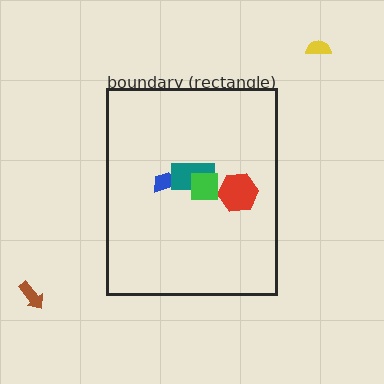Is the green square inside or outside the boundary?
Inside.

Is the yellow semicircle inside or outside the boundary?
Outside.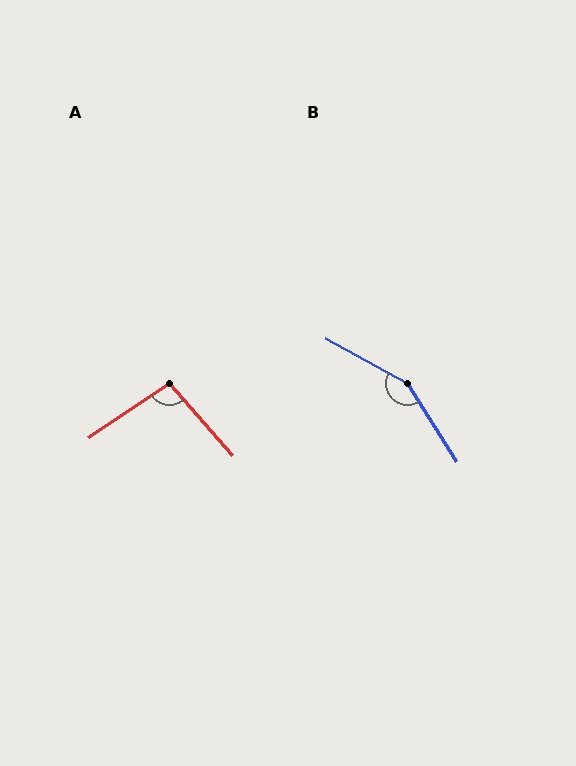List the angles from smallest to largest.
A (97°), B (151°).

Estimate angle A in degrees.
Approximately 97 degrees.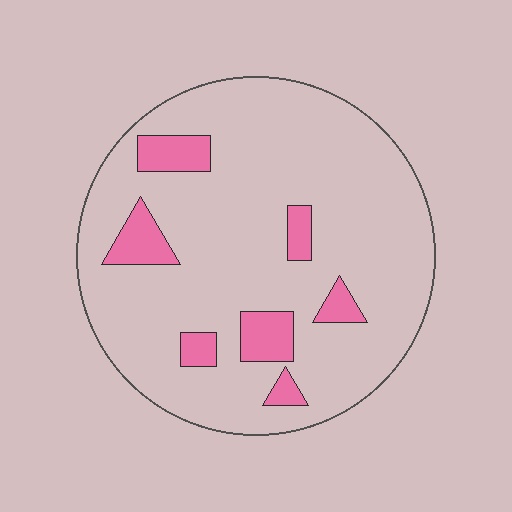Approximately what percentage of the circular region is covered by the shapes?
Approximately 15%.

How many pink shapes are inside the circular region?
7.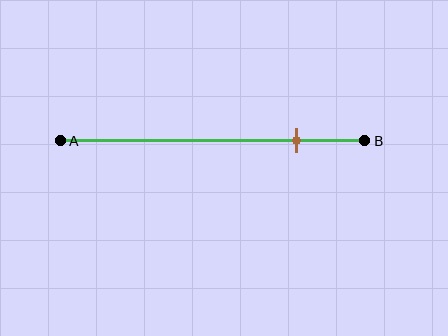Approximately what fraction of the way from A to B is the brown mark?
The brown mark is approximately 75% of the way from A to B.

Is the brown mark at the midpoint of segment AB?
No, the mark is at about 75% from A, not at the 50% midpoint.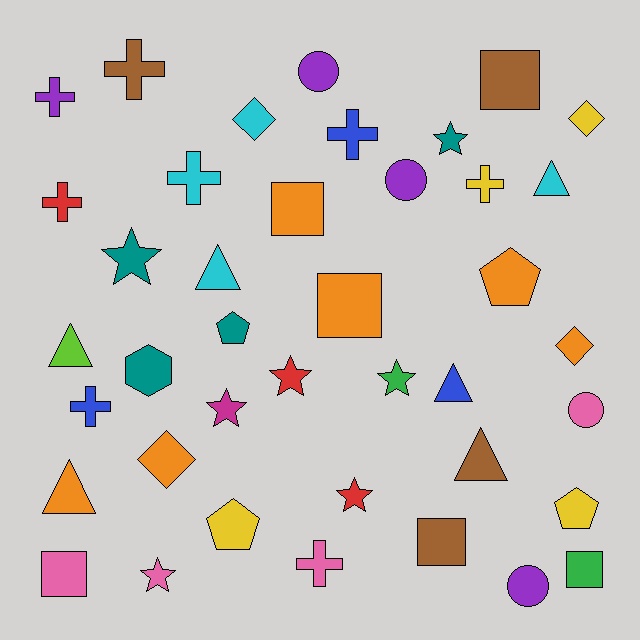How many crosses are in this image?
There are 8 crosses.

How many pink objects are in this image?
There are 4 pink objects.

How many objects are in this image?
There are 40 objects.